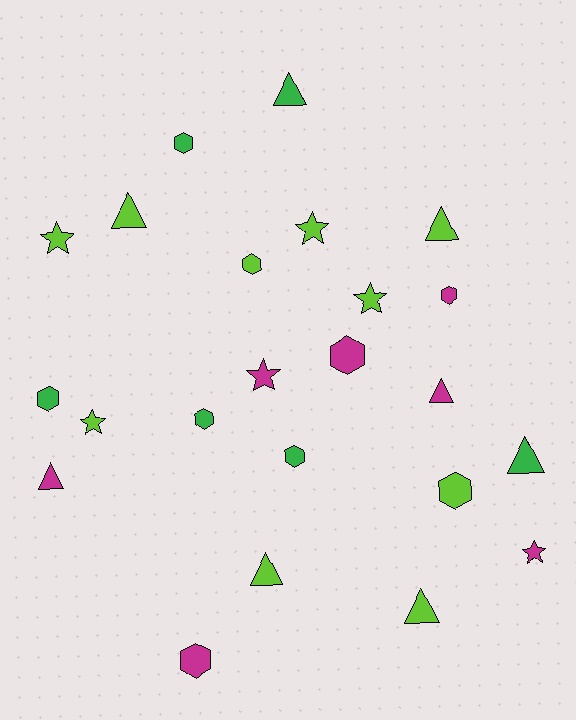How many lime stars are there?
There are 4 lime stars.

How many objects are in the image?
There are 23 objects.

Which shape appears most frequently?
Hexagon, with 9 objects.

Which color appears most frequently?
Lime, with 10 objects.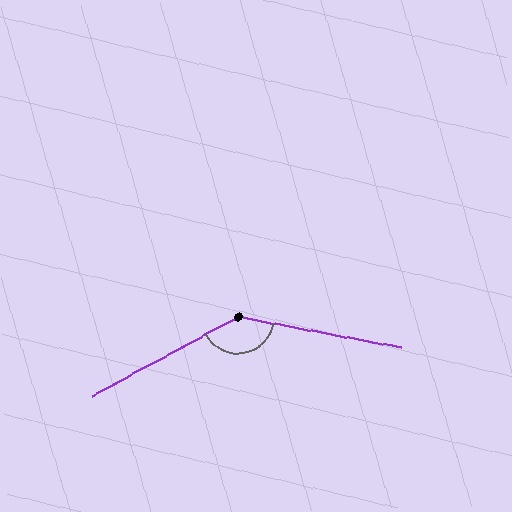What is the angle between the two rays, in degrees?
Approximately 141 degrees.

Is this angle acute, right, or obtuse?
It is obtuse.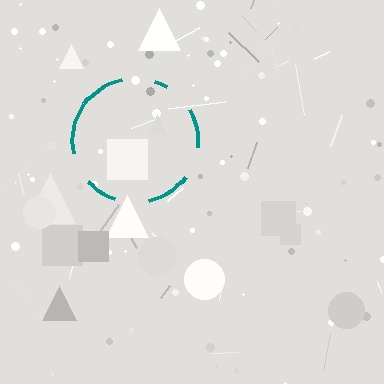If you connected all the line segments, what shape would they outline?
They would outline a circle.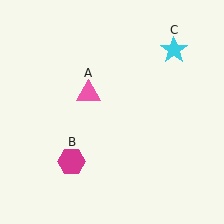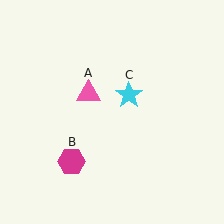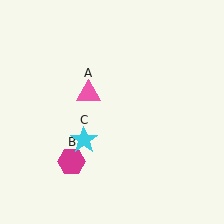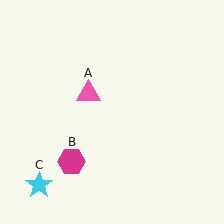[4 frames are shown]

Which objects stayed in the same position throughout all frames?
Pink triangle (object A) and magenta hexagon (object B) remained stationary.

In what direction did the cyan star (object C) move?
The cyan star (object C) moved down and to the left.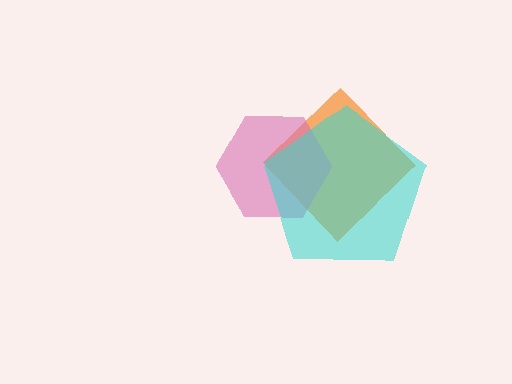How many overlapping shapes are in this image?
There are 3 overlapping shapes in the image.